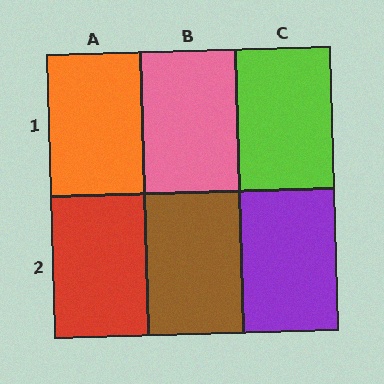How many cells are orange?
1 cell is orange.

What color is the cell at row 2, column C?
Purple.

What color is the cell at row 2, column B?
Brown.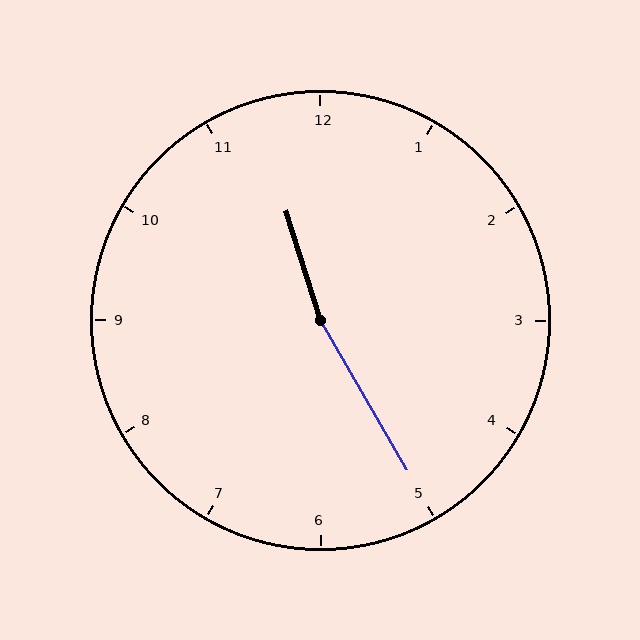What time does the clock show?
11:25.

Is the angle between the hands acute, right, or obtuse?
It is obtuse.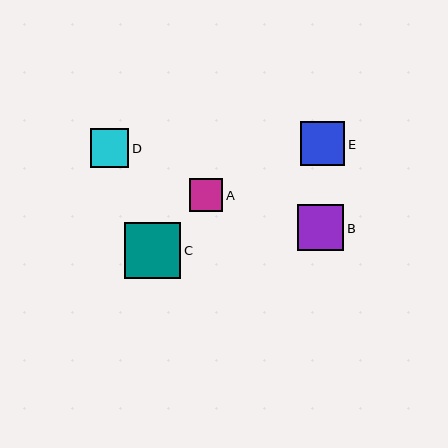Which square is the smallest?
Square A is the smallest with a size of approximately 33 pixels.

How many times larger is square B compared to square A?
Square B is approximately 1.4 times the size of square A.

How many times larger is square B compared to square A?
Square B is approximately 1.4 times the size of square A.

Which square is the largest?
Square C is the largest with a size of approximately 56 pixels.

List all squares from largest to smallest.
From largest to smallest: C, B, E, D, A.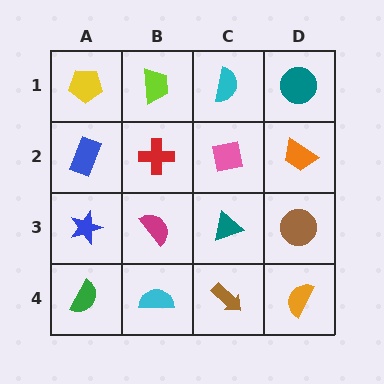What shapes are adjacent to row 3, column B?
A red cross (row 2, column B), a cyan semicircle (row 4, column B), a blue star (row 3, column A), a teal triangle (row 3, column C).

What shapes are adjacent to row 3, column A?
A blue rectangle (row 2, column A), a green semicircle (row 4, column A), a magenta semicircle (row 3, column B).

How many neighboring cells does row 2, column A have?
3.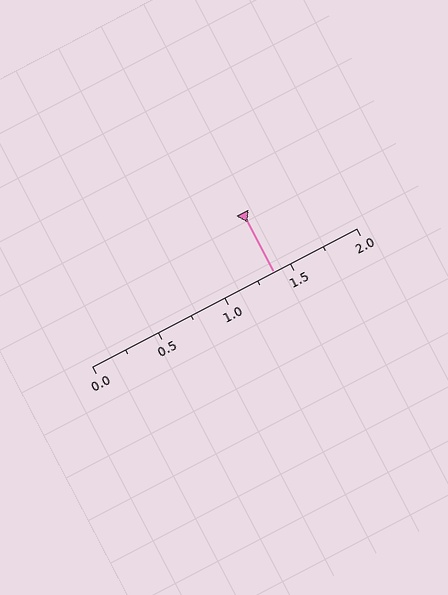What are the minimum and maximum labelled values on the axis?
The axis runs from 0.0 to 2.0.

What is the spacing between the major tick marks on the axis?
The major ticks are spaced 0.5 apart.